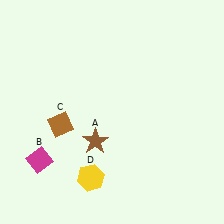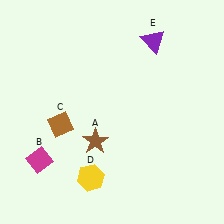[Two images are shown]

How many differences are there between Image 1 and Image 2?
There is 1 difference between the two images.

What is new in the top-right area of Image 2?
A purple triangle (E) was added in the top-right area of Image 2.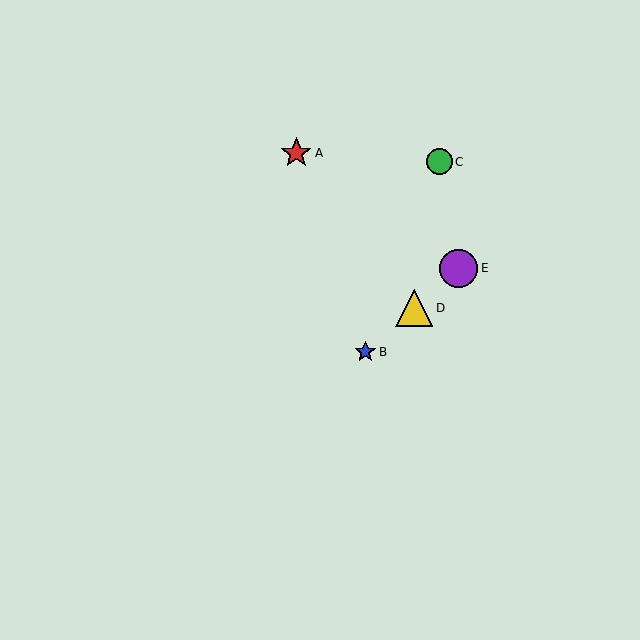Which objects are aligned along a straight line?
Objects B, D, E are aligned along a straight line.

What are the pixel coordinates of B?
Object B is at (365, 352).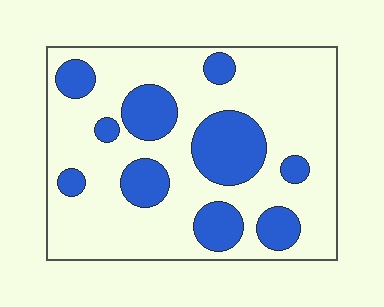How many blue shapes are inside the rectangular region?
10.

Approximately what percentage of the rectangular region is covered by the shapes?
Approximately 25%.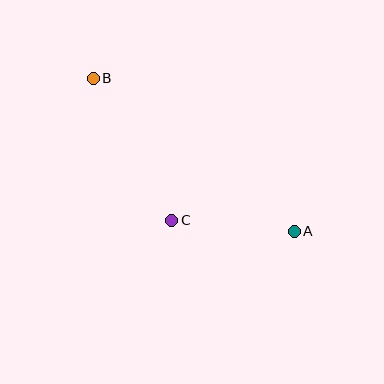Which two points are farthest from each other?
Points A and B are farthest from each other.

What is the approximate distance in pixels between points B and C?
The distance between B and C is approximately 162 pixels.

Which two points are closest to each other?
Points A and C are closest to each other.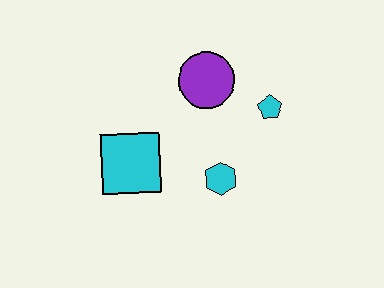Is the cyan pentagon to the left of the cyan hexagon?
No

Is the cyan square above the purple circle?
No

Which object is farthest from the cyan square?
The cyan pentagon is farthest from the cyan square.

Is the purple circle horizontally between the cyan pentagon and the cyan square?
Yes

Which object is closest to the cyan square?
The cyan hexagon is closest to the cyan square.